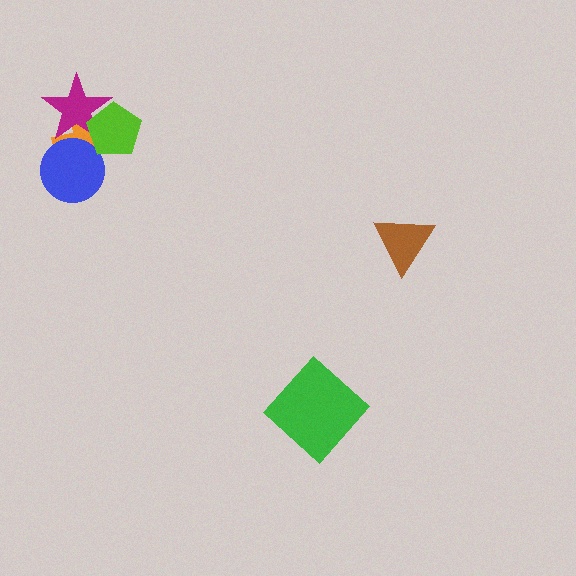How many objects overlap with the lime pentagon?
2 objects overlap with the lime pentagon.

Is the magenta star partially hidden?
Yes, it is partially covered by another shape.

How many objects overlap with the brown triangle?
0 objects overlap with the brown triangle.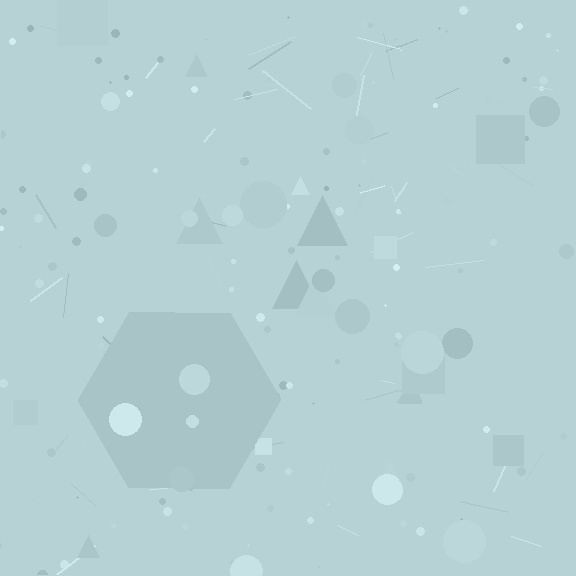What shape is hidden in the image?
A hexagon is hidden in the image.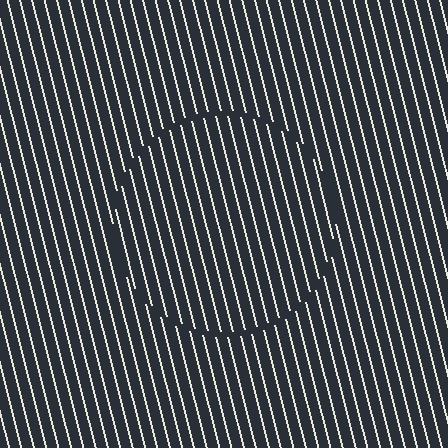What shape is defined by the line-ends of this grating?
An illusory circle. The interior of the shape contains the same grating, shifted by half a period — the contour is defined by the phase discontinuity where line-ends from the inner and outer gratings abut.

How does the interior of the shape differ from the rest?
The interior of the shape contains the same grating, shifted by half a period — the contour is defined by the phase discontinuity where line-ends from the inner and outer gratings abut.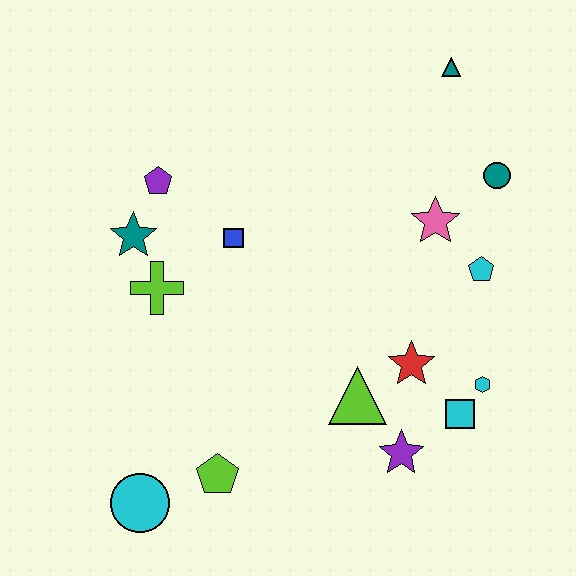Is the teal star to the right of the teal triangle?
No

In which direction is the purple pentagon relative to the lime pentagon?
The purple pentagon is above the lime pentagon.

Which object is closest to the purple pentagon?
The teal star is closest to the purple pentagon.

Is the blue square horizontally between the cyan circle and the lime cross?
No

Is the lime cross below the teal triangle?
Yes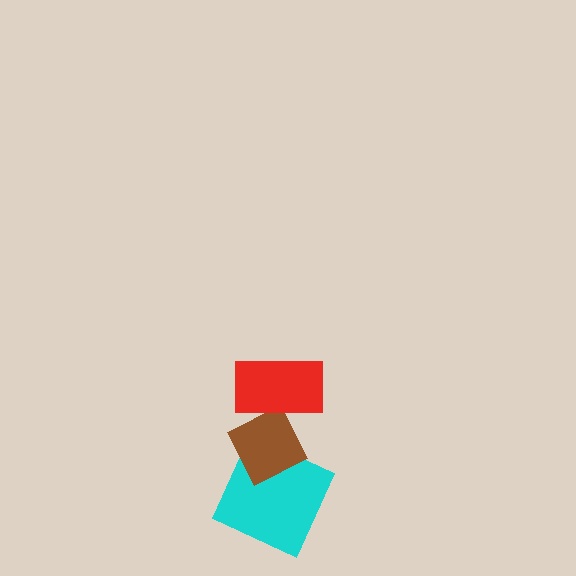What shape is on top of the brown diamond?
The red rectangle is on top of the brown diamond.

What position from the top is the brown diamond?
The brown diamond is 2nd from the top.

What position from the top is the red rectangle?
The red rectangle is 1st from the top.